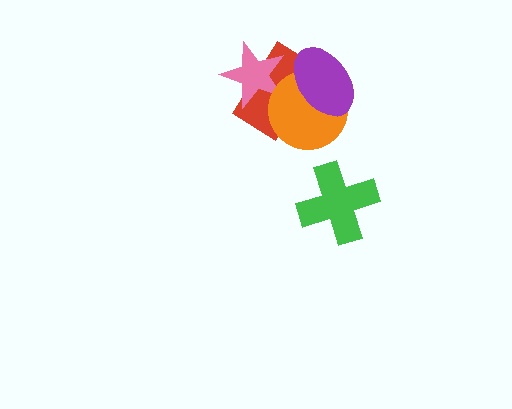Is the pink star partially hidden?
Yes, it is partially covered by another shape.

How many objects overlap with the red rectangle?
3 objects overlap with the red rectangle.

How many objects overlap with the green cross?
0 objects overlap with the green cross.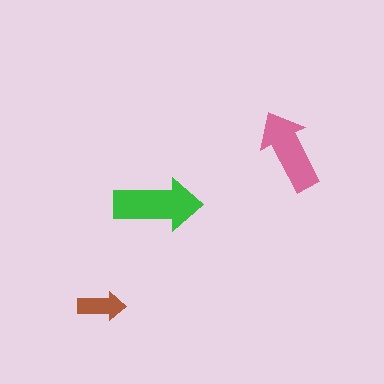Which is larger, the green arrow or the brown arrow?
The green one.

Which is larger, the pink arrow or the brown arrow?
The pink one.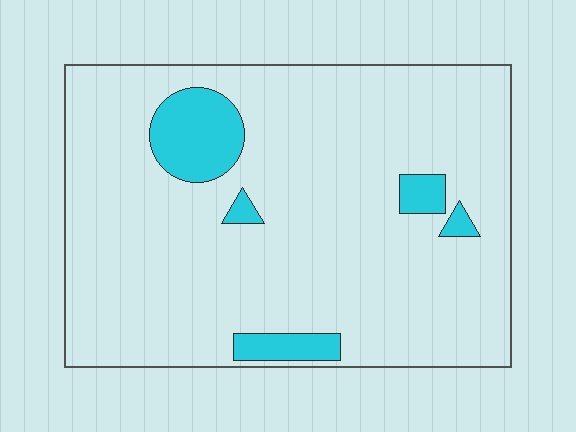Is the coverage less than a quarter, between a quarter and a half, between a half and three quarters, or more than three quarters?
Less than a quarter.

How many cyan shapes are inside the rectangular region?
5.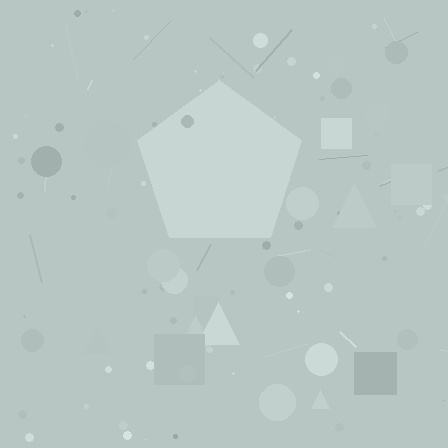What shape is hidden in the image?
A pentagon is hidden in the image.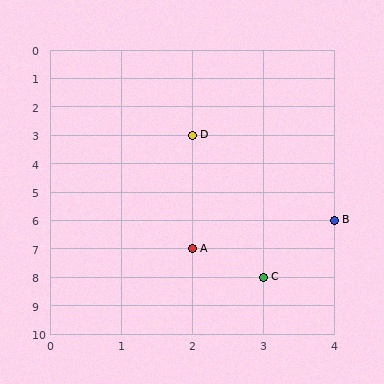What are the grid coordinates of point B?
Point B is at grid coordinates (4, 6).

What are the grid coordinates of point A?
Point A is at grid coordinates (2, 7).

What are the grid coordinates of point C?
Point C is at grid coordinates (3, 8).